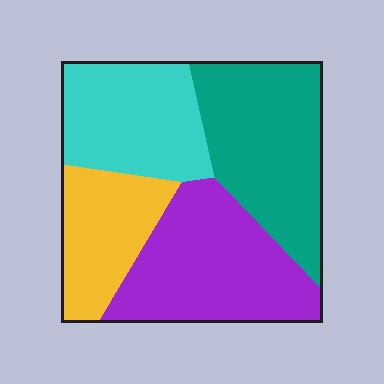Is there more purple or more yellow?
Purple.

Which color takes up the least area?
Yellow, at roughly 20%.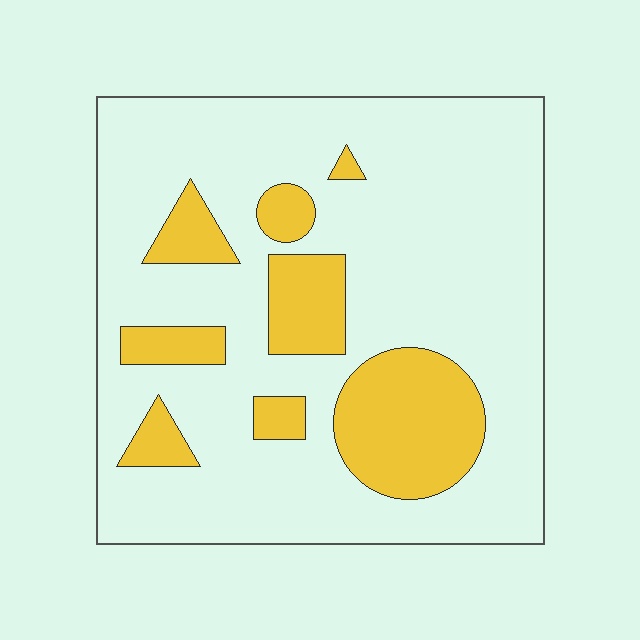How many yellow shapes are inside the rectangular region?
8.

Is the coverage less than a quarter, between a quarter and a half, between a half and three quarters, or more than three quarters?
Less than a quarter.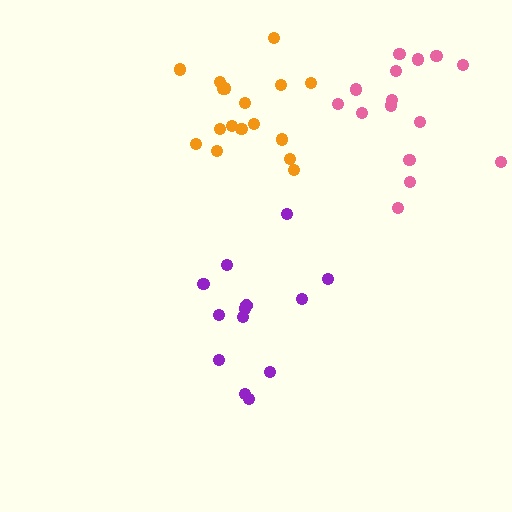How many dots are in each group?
Group 1: 13 dots, Group 2: 17 dots, Group 3: 15 dots (45 total).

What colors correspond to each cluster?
The clusters are colored: purple, orange, pink.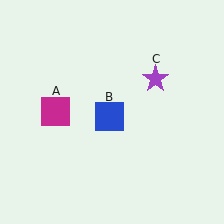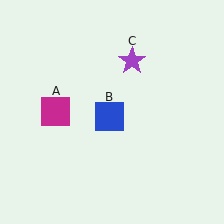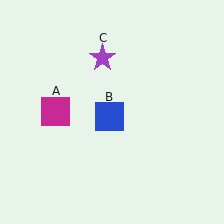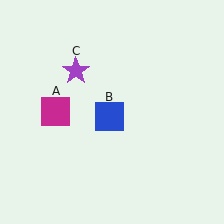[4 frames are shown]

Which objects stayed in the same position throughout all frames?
Magenta square (object A) and blue square (object B) remained stationary.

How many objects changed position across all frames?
1 object changed position: purple star (object C).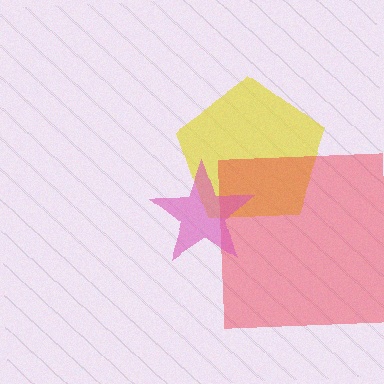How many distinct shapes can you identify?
There are 3 distinct shapes: a yellow pentagon, a red square, a pink star.